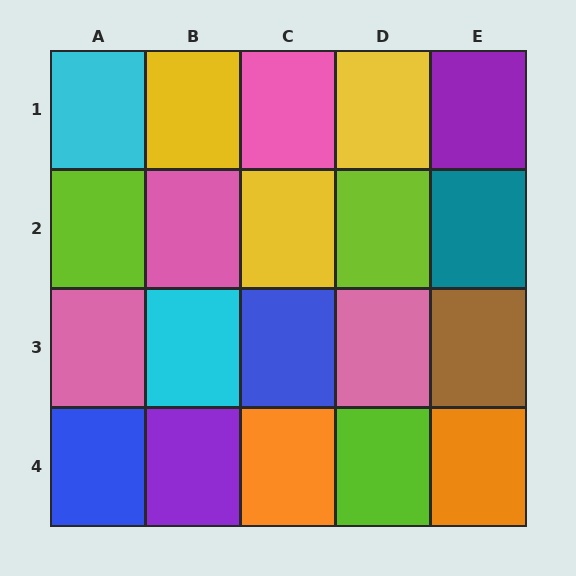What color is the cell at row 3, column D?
Pink.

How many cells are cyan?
2 cells are cyan.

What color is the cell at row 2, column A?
Lime.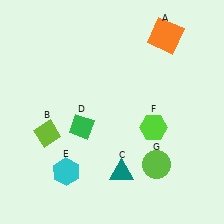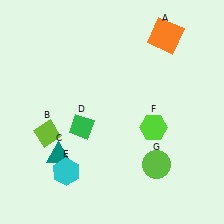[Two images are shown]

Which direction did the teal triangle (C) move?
The teal triangle (C) moved left.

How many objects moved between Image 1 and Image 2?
1 object moved between the two images.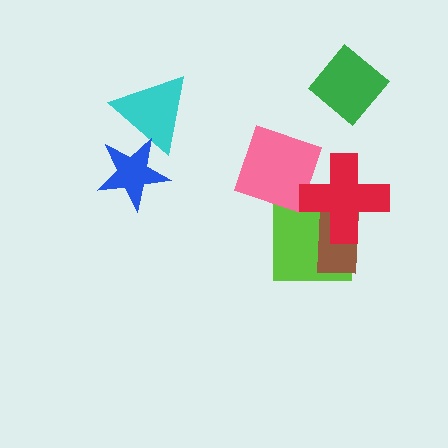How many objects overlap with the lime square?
2 objects overlap with the lime square.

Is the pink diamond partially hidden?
Yes, it is partially covered by another shape.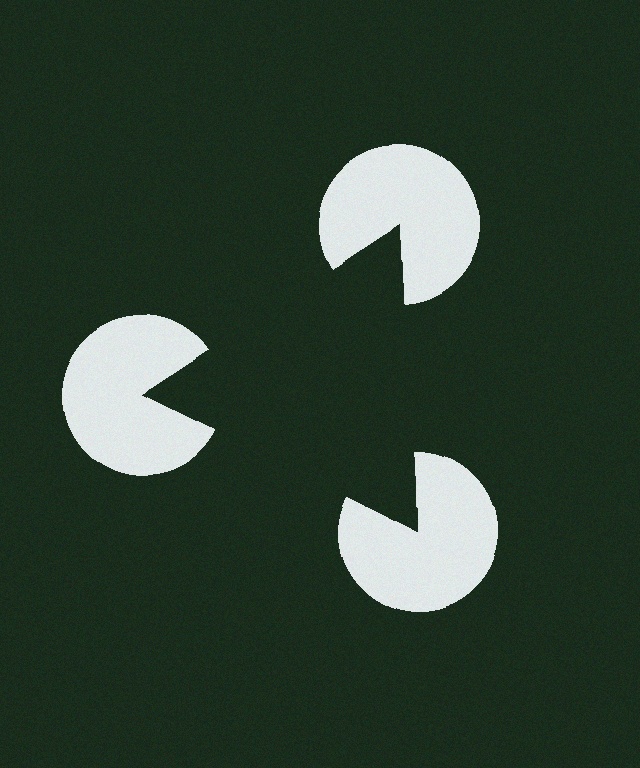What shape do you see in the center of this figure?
An illusory triangle — its edges are inferred from the aligned wedge cuts in the pac-man discs, not physically drawn.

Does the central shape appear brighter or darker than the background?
It typically appears slightly darker than the background, even though no actual brightness change is drawn.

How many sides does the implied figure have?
3 sides.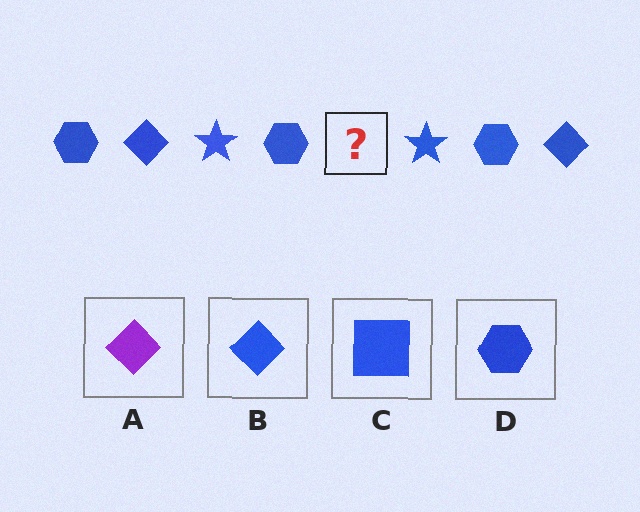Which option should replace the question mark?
Option B.